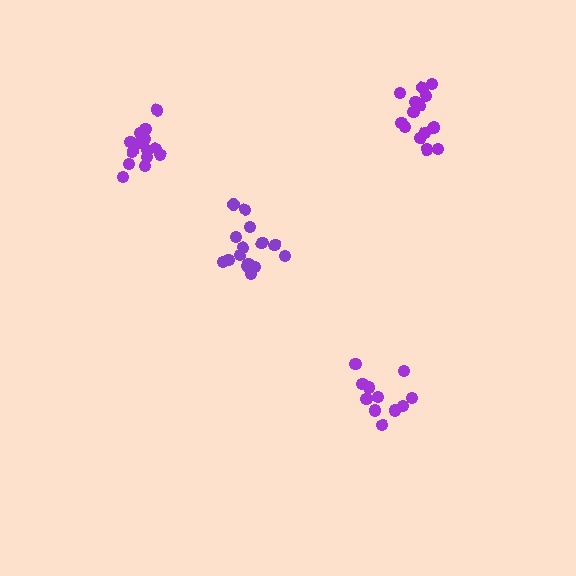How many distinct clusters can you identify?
There are 4 distinct clusters.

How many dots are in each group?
Group 1: 15 dots, Group 2: 15 dots, Group 3: 12 dots, Group 4: 14 dots (56 total).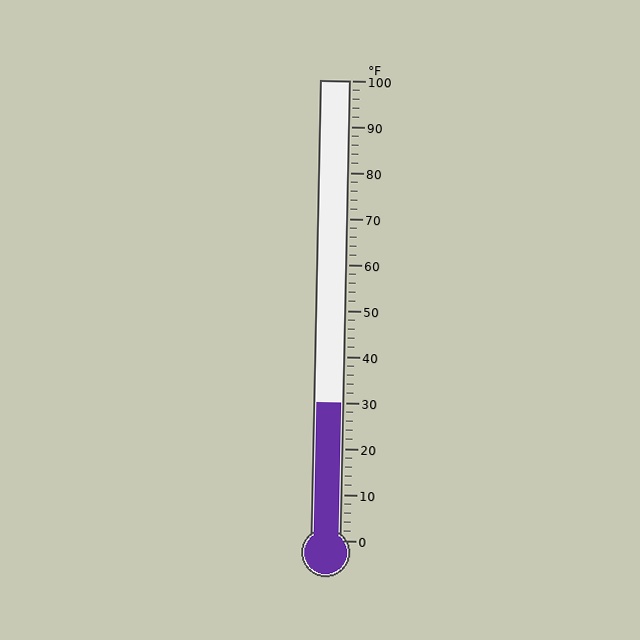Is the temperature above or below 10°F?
The temperature is above 10°F.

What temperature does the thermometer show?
The thermometer shows approximately 30°F.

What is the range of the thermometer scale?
The thermometer scale ranges from 0°F to 100°F.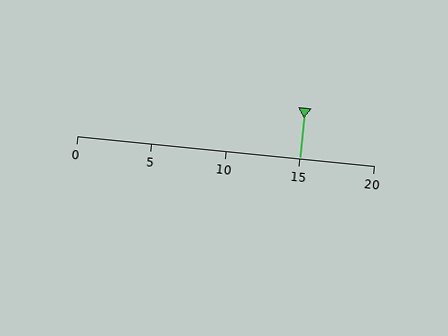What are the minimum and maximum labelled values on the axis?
The axis runs from 0 to 20.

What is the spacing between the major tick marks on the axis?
The major ticks are spaced 5 apart.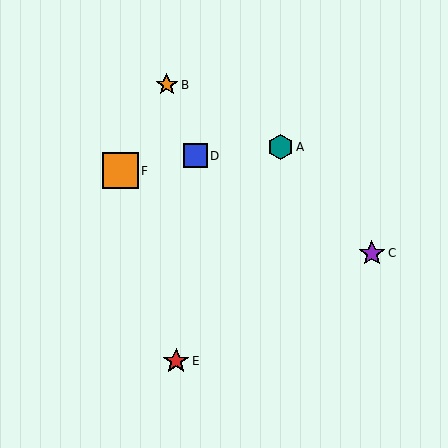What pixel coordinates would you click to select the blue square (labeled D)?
Click at (195, 156) to select the blue square D.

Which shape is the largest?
The orange square (labeled F) is the largest.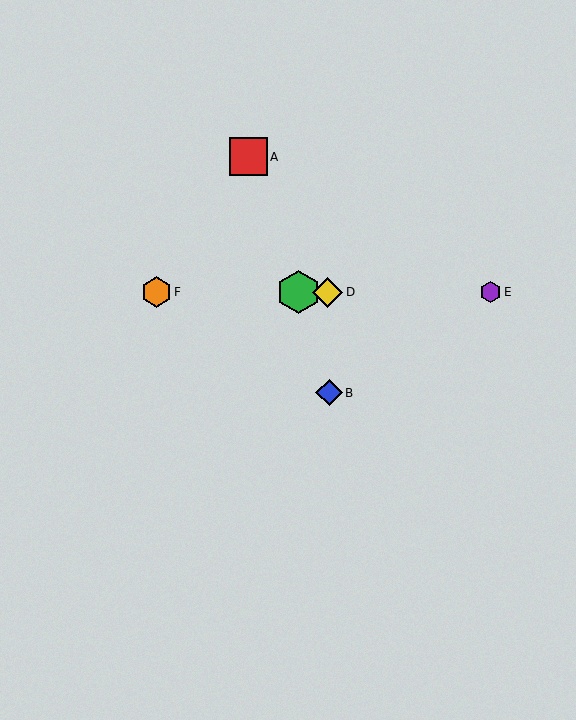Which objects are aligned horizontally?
Objects C, D, E, F are aligned horizontally.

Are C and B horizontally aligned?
No, C is at y≈292 and B is at y≈393.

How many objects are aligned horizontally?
4 objects (C, D, E, F) are aligned horizontally.